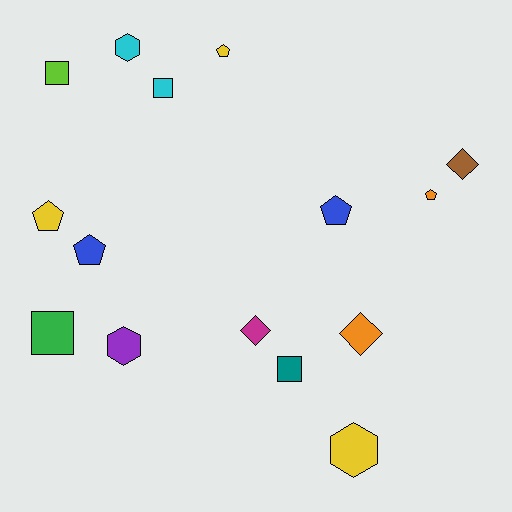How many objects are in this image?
There are 15 objects.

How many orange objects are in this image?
There are 2 orange objects.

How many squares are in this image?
There are 4 squares.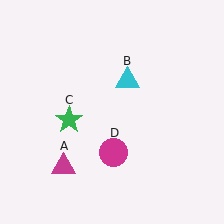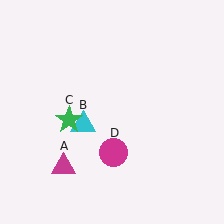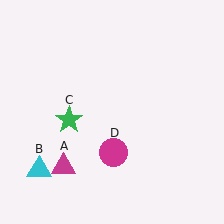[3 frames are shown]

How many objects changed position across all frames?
1 object changed position: cyan triangle (object B).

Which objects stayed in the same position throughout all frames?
Magenta triangle (object A) and green star (object C) and magenta circle (object D) remained stationary.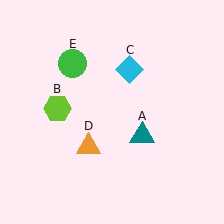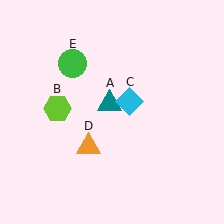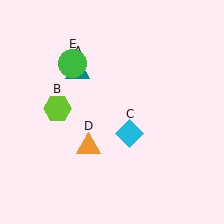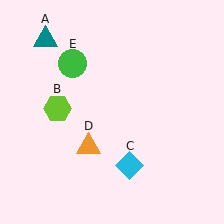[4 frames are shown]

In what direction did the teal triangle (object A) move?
The teal triangle (object A) moved up and to the left.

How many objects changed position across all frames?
2 objects changed position: teal triangle (object A), cyan diamond (object C).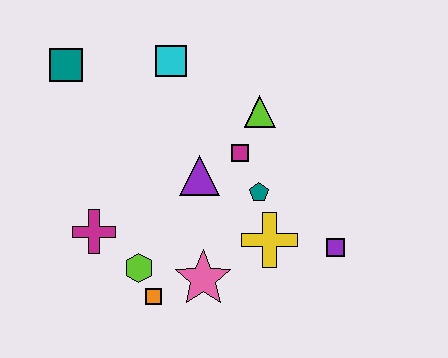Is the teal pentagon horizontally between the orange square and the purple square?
Yes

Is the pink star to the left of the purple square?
Yes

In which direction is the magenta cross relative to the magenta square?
The magenta cross is to the left of the magenta square.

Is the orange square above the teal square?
No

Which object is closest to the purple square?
The yellow cross is closest to the purple square.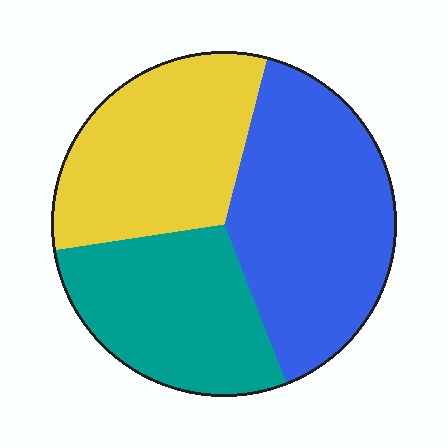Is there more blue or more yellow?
Blue.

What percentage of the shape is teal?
Teal covers around 30% of the shape.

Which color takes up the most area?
Blue, at roughly 40%.